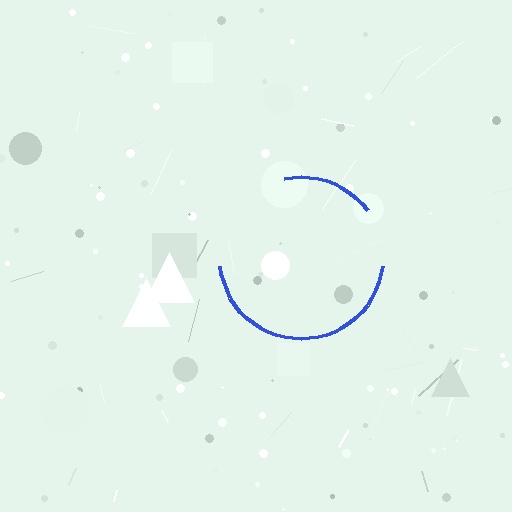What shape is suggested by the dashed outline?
The dashed outline suggests a circle.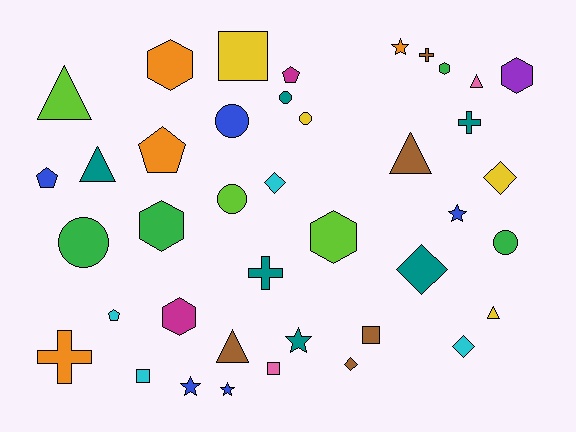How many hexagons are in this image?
There are 6 hexagons.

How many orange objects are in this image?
There are 4 orange objects.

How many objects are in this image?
There are 40 objects.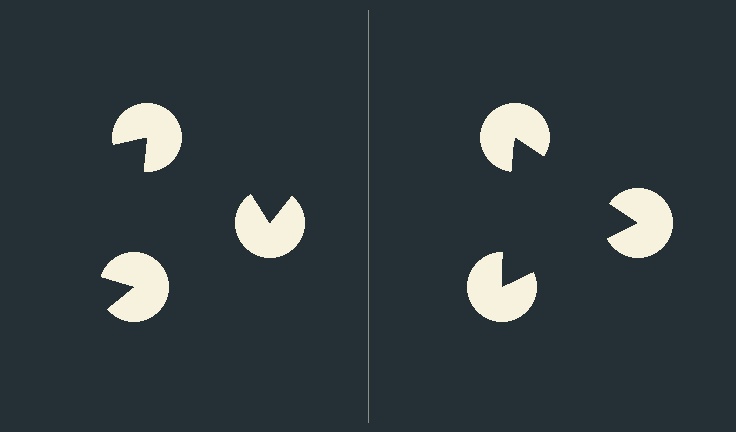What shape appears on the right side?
An illusory triangle.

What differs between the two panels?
The pac-man discs are positioned identically on both sides; only the wedge orientations differ. On the right they align to a triangle; on the left they are misaligned.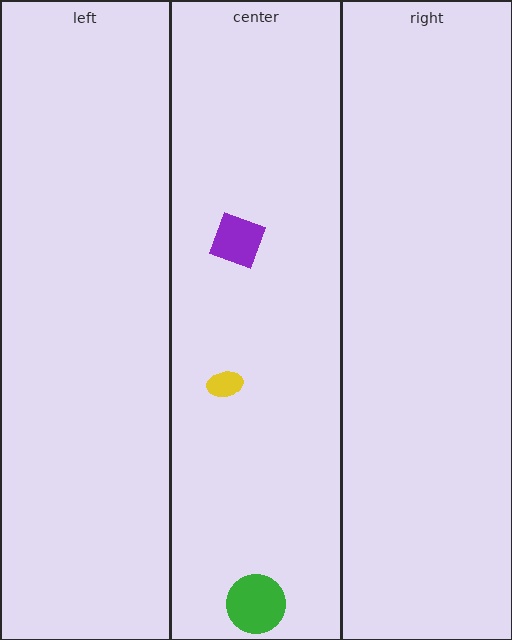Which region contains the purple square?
The center region.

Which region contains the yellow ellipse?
The center region.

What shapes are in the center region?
The green circle, the yellow ellipse, the purple square.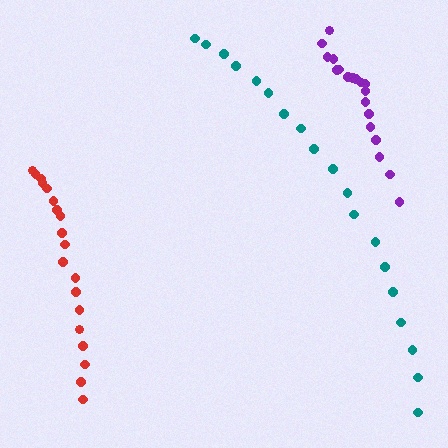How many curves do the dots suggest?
There are 3 distinct paths.